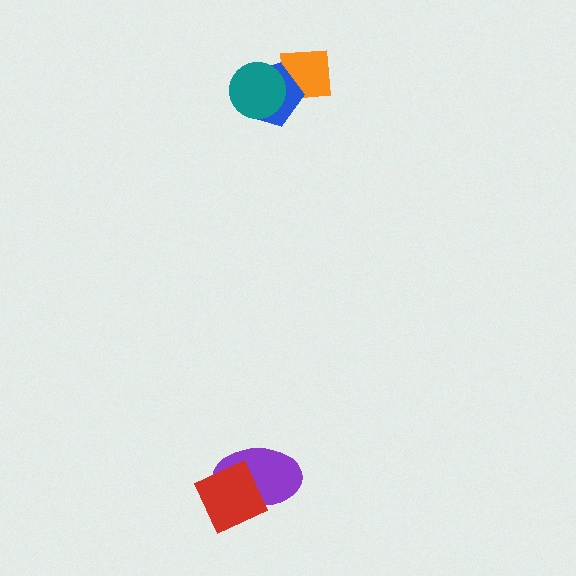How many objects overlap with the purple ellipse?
1 object overlaps with the purple ellipse.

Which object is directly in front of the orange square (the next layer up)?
The blue pentagon is directly in front of the orange square.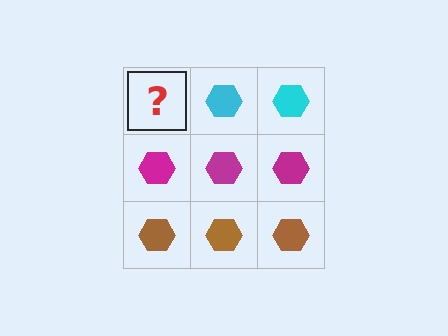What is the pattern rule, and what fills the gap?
The rule is that each row has a consistent color. The gap should be filled with a cyan hexagon.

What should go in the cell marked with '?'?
The missing cell should contain a cyan hexagon.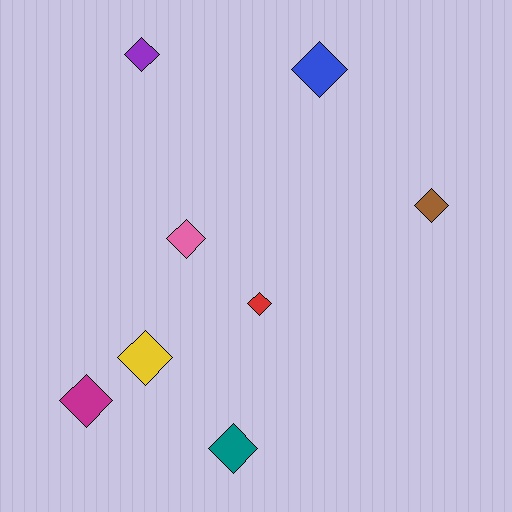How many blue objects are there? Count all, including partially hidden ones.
There is 1 blue object.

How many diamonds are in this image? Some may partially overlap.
There are 8 diamonds.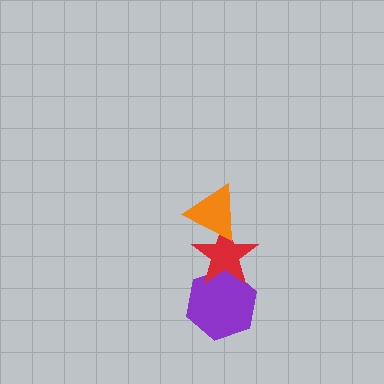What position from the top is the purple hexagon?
The purple hexagon is 3rd from the top.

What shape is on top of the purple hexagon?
The red star is on top of the purple hexagon.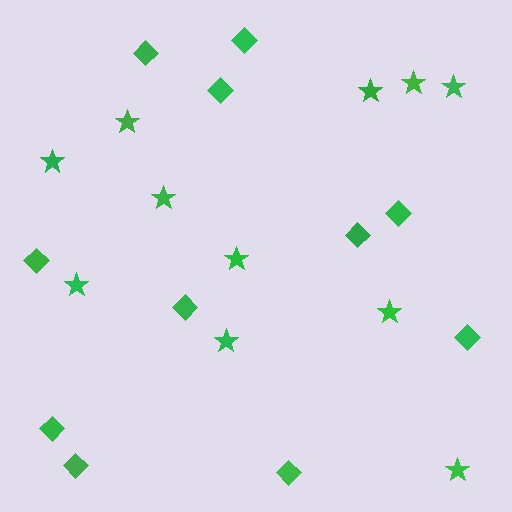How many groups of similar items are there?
There are 2 groups: one group of stars (11) and one group of diamonds (11).